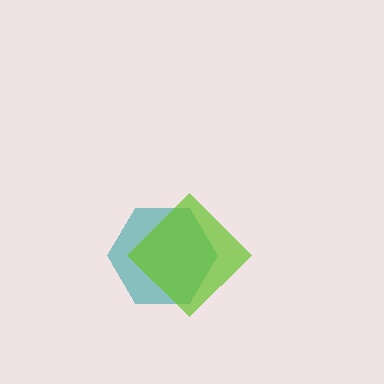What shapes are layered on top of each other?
The layered shapes are: a teal hexagon, a lime diamond.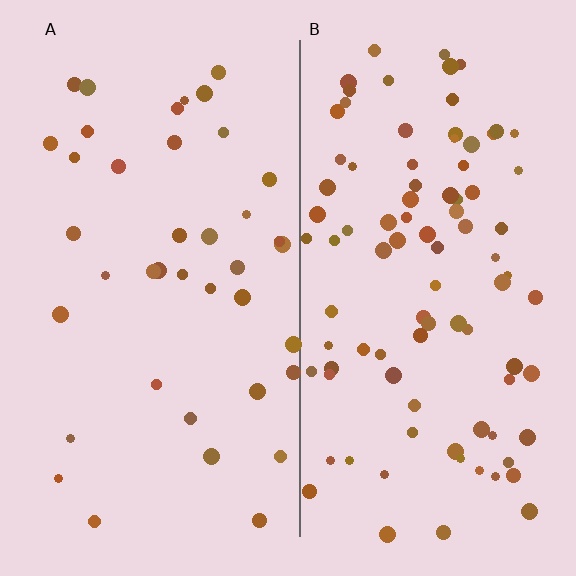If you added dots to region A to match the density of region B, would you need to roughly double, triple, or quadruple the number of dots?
Approximately double.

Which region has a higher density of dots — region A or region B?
B (the right).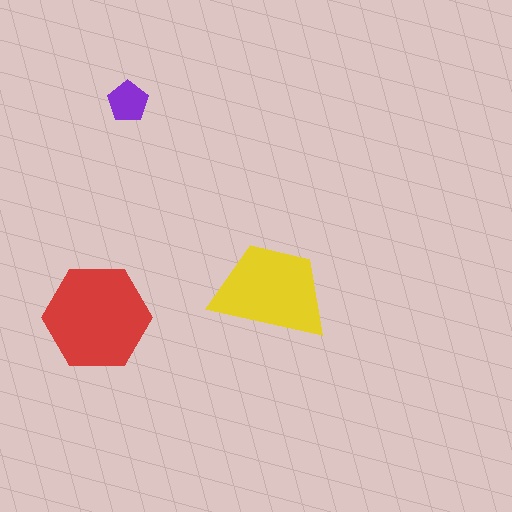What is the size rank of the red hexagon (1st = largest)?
1st.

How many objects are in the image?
There are 3 objects in the image.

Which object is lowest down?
The red hexagon is bottommost.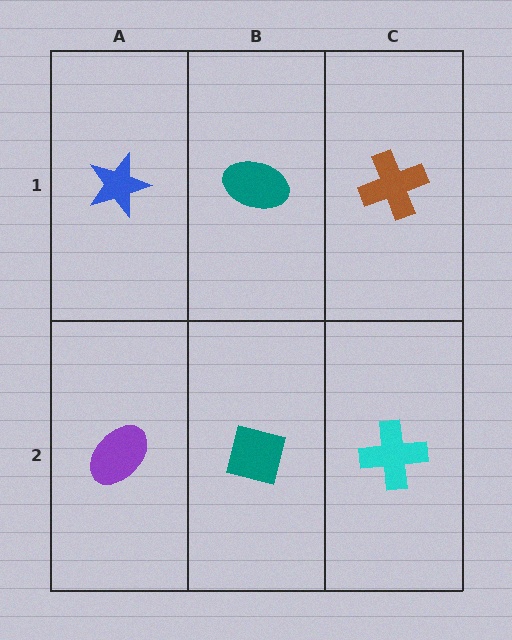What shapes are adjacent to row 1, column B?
A teal square (row 2, column B), a blue star (row 1, column A), a brown cross (row 1, column C).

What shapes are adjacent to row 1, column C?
A cyan cross (row 2, column C), a teal ellipse (row 1, column B).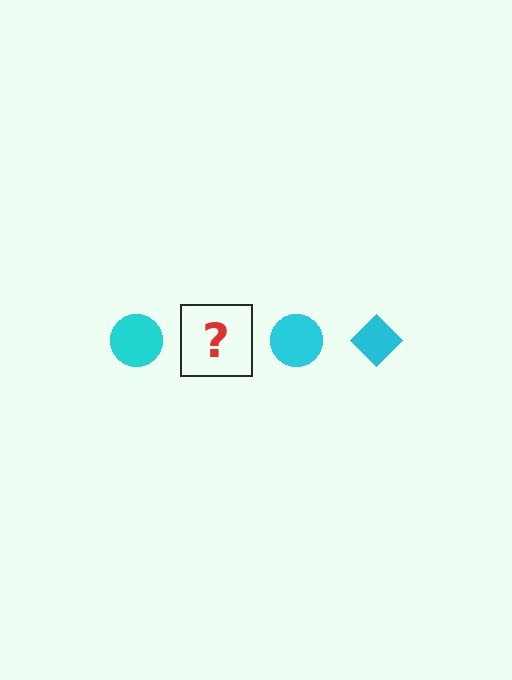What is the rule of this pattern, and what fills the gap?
The rule is that the pattern cycles through circle, diamond shapes in cyan. The gap should be filled with a cyan diamond.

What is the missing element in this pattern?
The missing element is a cyan diamond.